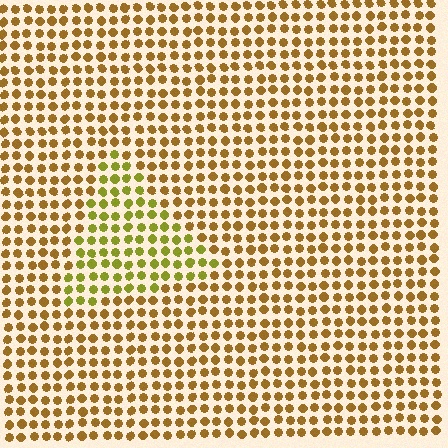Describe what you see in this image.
The image is filled with small brown elements in a uniform arrangement. A triangle-shaped region is visible where the elements are tinted to a slightly different hue, forming a subtle color boundary.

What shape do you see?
I see a triangle.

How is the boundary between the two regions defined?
The boundary is defined purely by a slight shift in hue (about 32 degrees). Spacing, size, and orientation are identical on both sides.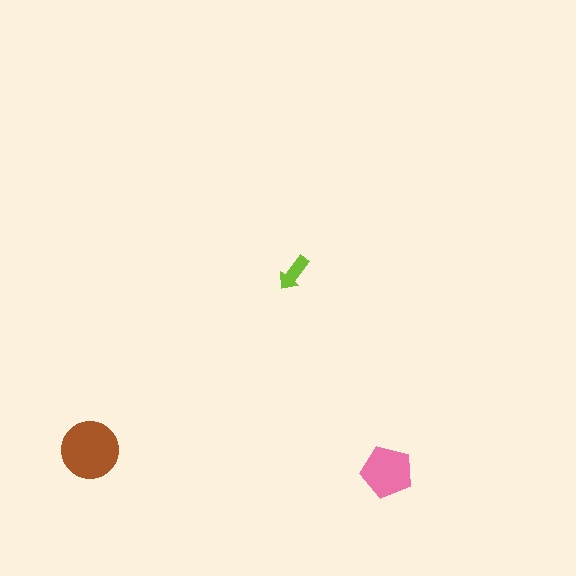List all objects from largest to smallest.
The brown circle, the pink pentagon, the lime arrow.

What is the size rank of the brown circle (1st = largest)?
1st.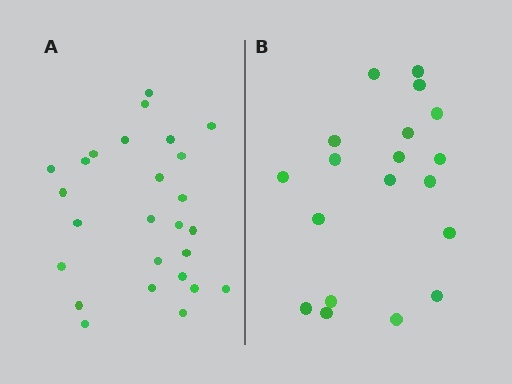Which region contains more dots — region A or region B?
Region A (the left region) has more dots.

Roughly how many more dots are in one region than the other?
Region A has roughly 8 or so more dots than region B.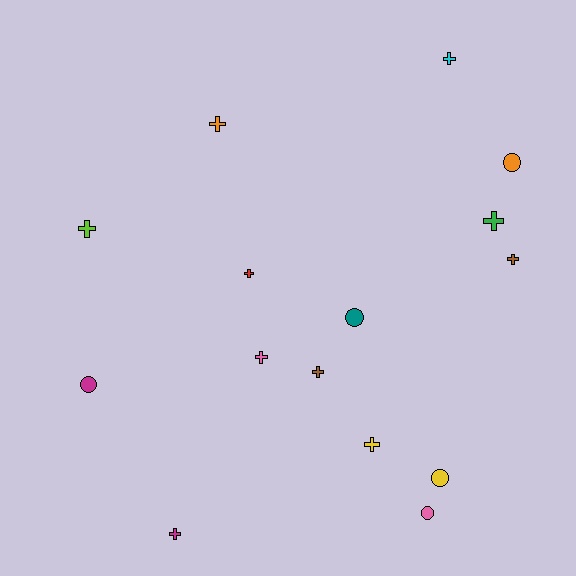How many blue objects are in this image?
There are no blue objects.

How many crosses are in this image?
There are 10 crosses.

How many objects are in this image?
There are 15 objects.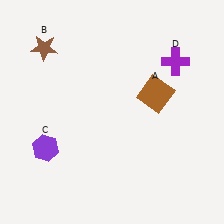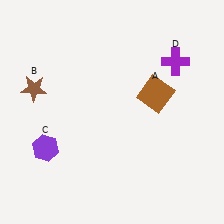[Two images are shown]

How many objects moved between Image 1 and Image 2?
1 object moved between the two images.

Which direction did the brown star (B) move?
The brown star (B) moved down.